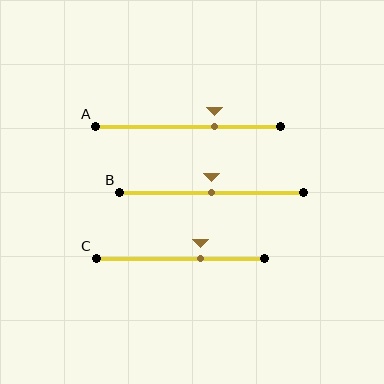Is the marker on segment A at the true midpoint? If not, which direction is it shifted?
No, the marker on segment A is shifted to the right by about 14% of the segment length.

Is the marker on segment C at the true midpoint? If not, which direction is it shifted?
No, the marker on segment C is shifted to the right by about 12% of the segment length.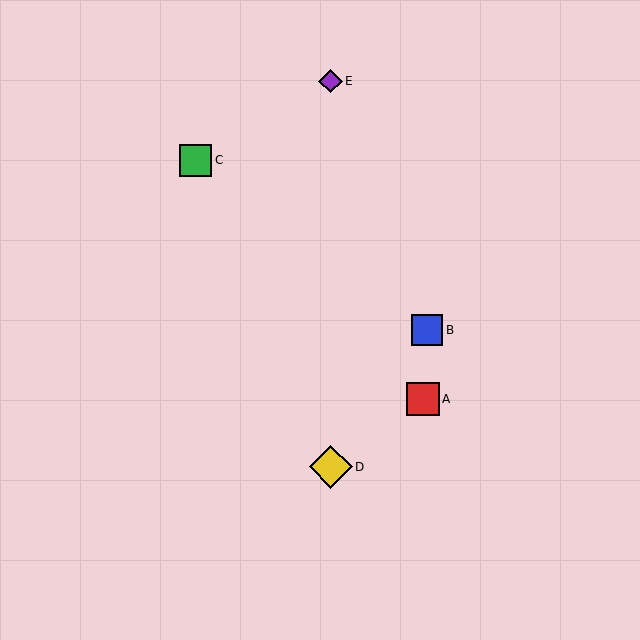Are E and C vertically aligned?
No, E is at x≈331 and C is at x≈196.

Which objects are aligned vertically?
Objects D, E are aligned vertically.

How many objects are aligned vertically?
2 objects (D, E) are aligned vertically.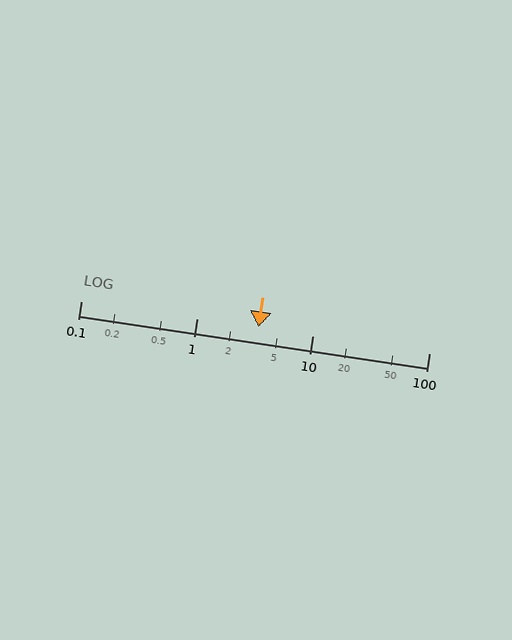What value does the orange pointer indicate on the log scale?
The pointer indicates approximately 3.4.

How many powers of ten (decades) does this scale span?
The scale spans 3 decades, from 0.1 to 100.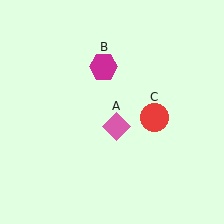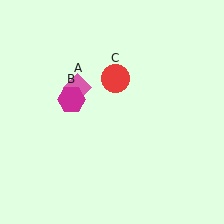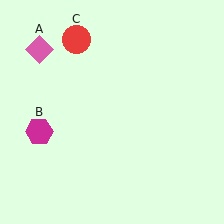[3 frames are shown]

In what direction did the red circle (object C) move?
The red circle (object C) moved up and to the left.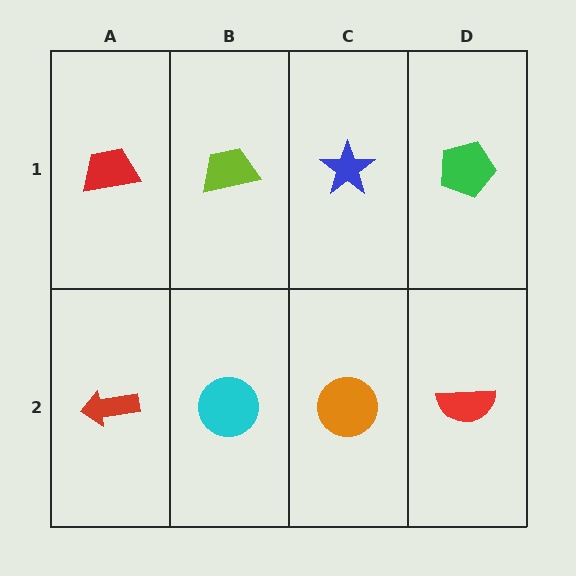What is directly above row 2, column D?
A green pentagon.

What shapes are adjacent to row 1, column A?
A red arrow (row 2, column A), a lime trapezoid (row 1, column B).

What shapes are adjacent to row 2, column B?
A lime trapezoid (row 1, column B), a red arrow (row 2, column A), an orange circle (row 2, column C).